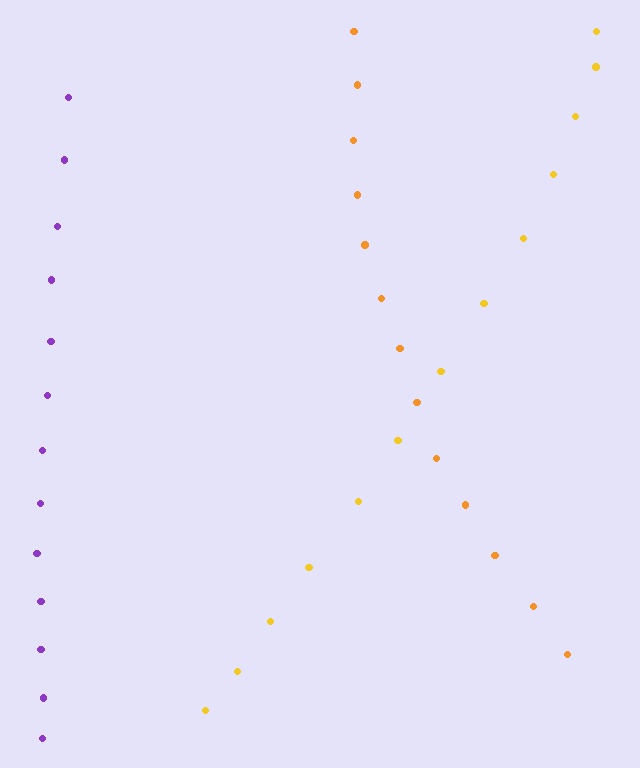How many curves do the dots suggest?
There are 3 distinct paths.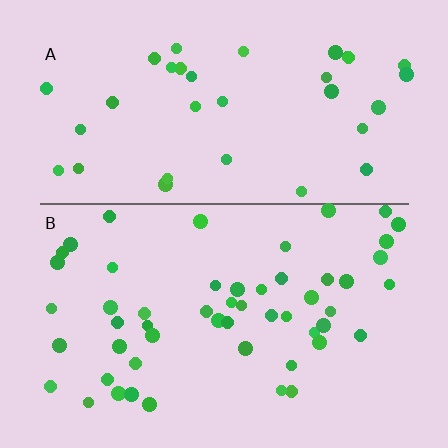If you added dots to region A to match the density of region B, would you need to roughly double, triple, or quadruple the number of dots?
Approximately double.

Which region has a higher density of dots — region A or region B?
B (the bottom).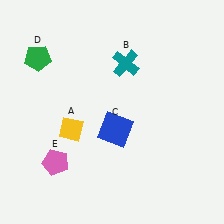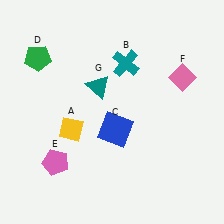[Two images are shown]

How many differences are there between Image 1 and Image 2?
There are 2 differences between the two images.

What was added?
A pink diamond (F), a teal triangle (G) were added in Image 2.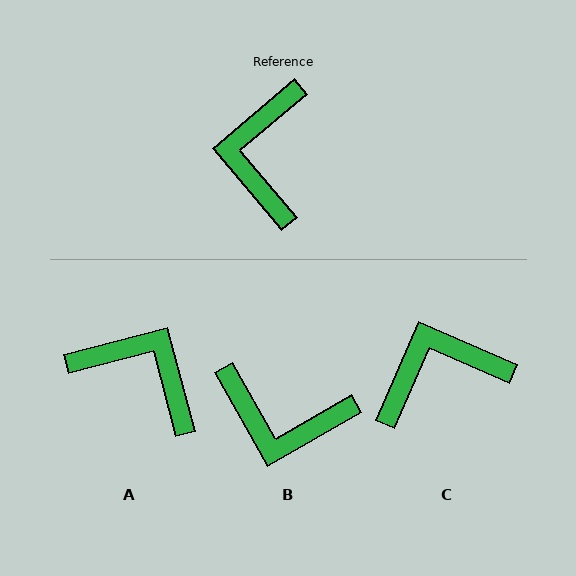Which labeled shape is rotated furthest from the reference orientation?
A, about 116 degrees away.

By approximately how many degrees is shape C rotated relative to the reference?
Approximately 63 degrees clockwise.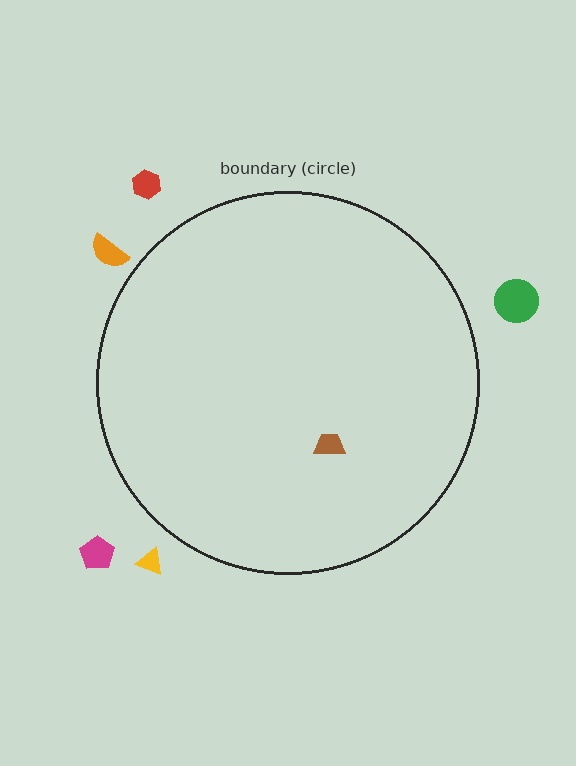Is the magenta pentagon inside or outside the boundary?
Outside.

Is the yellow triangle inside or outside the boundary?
Outside.